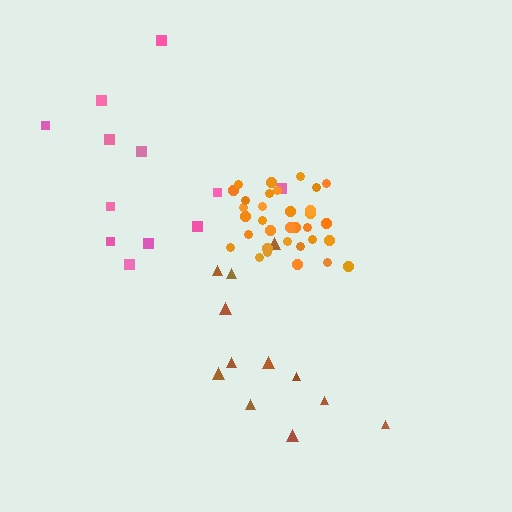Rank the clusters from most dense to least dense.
orange, pink, brown.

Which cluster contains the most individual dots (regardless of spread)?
Orange (33).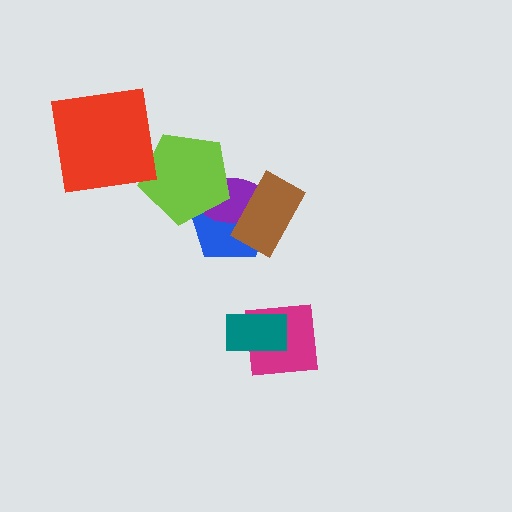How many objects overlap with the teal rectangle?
1 object overlaps with the teal rectangle.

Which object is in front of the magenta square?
The teal rectangle is in front of the magenta square.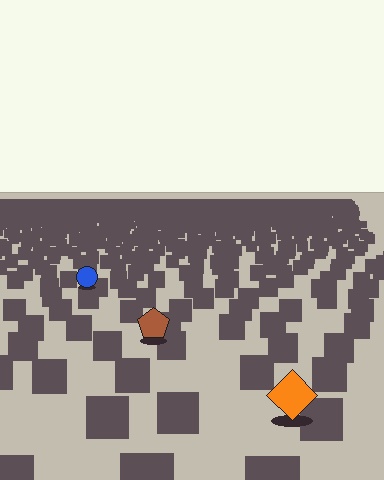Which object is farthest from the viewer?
The blue circle is farthest from the viewer. It appears smaller and the ground texture around it is denser.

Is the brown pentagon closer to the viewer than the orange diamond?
No. The orange diamond is closer — you can tell from the texture gradient: the ground texture is coarser near it.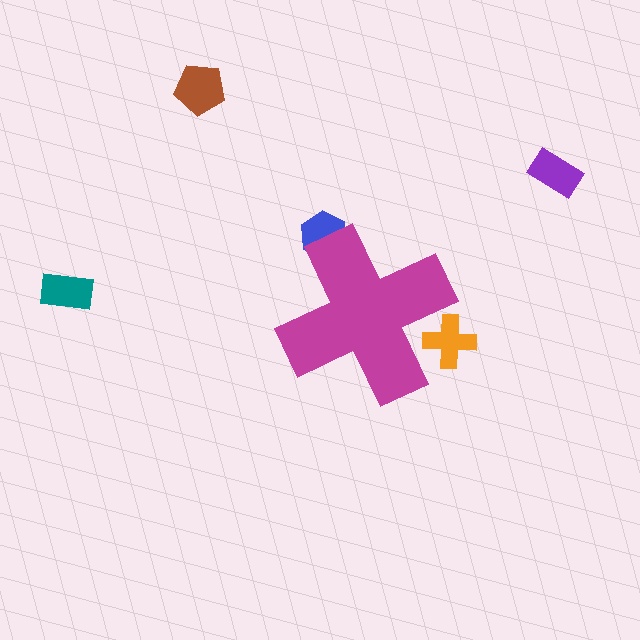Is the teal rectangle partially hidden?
No, the teal rectangle is fully visible.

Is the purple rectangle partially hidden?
No, the purple rectangle is fully visible.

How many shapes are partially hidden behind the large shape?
2 shapes are partially hidden.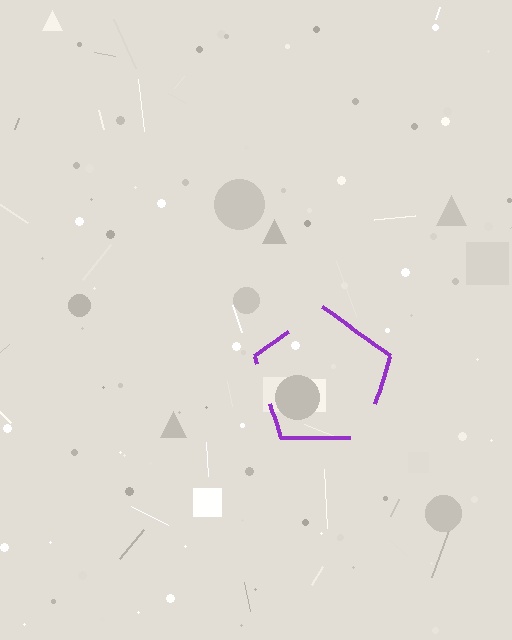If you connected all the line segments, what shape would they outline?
They would outline a pentagon.